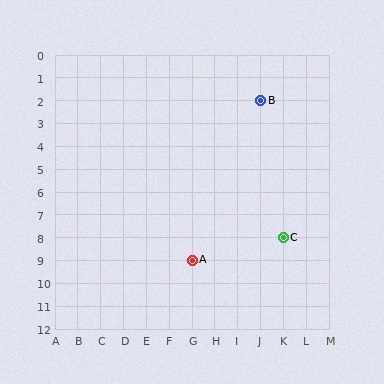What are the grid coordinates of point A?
Point A is at grid coordinates (G, 9).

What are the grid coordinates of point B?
Point B is at grid coordinates (J, 2).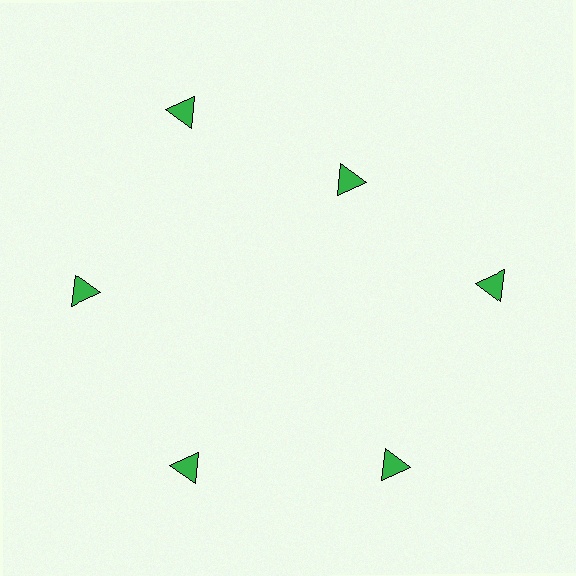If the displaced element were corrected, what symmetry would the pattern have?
It would have 6-fold rotational symmetry — the pattern would map onto itself every 60 degrees.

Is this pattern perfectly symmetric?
No. The 6 green triangles are arranged in a ring, but one element near the 1 o'clock position is pulled inward toward the center, breaking the 6-fold rotational symmetry.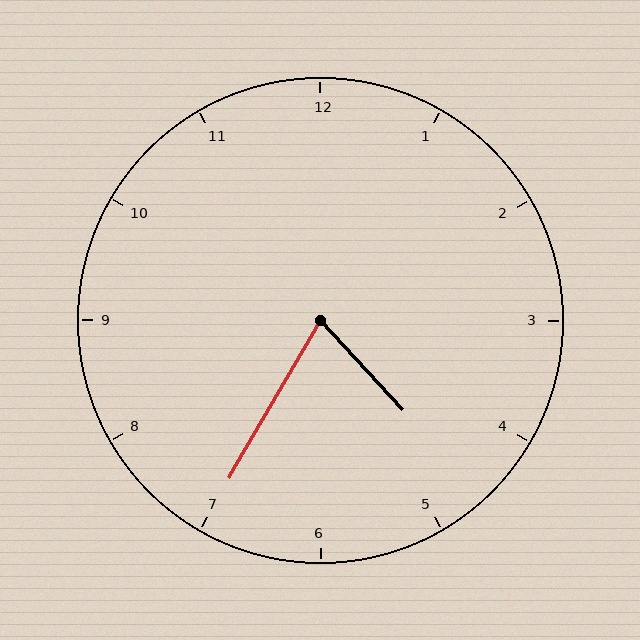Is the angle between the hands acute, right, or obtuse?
It is acute.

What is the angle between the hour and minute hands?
Approximately 72 degrees.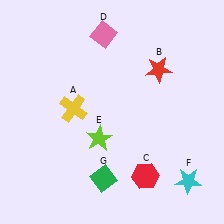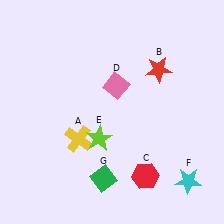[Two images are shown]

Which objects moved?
The objects that moved are: the yellow cross (A), the pink diamond (D).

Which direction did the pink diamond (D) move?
The pink diamond (D) moved down.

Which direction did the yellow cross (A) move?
The yellow cross (A) moved down.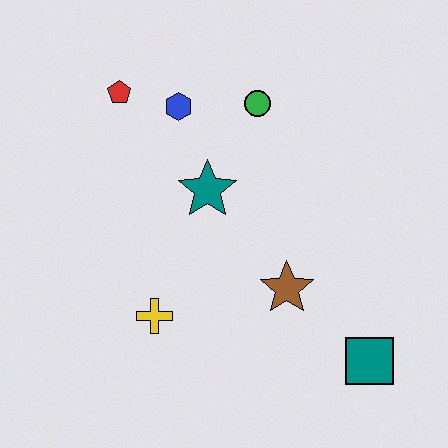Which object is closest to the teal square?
The brown star is closest to the teal square.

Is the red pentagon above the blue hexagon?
Yes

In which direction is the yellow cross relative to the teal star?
The yellow cross is below the teal star.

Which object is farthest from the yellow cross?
The green circle is farthest from the yellow cross.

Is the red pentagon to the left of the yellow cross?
Yes